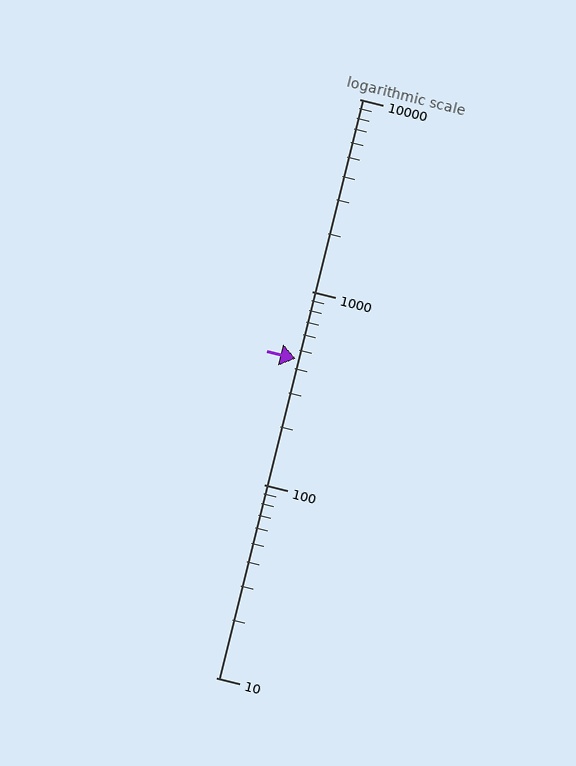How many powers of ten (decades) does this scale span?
The scale spans 3 decades, from 10 to 10000.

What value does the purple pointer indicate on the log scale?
The pointer indicates approximately 450.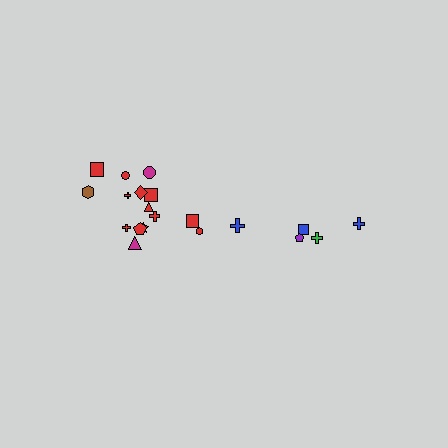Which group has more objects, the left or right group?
The left group.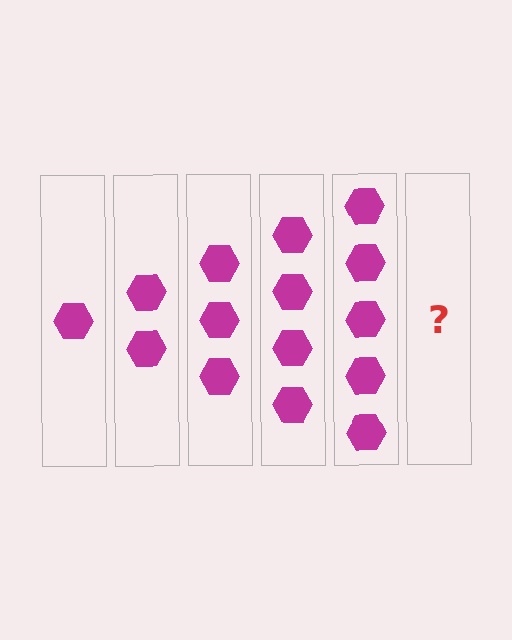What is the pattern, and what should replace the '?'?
The pattern is that each step adds one more hexagon. The '?' should be 6 hexagons.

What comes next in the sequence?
The next element should be 6 hexagons.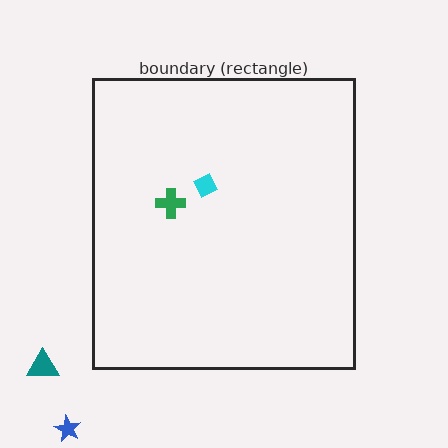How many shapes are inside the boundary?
2 inside, 2 outside.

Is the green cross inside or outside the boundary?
Inside.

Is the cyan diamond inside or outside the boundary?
Inside.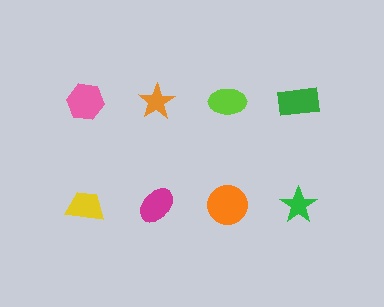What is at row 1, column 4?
A green rectangle.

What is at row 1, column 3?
A lime ellipse.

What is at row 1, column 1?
A pink hexagon.